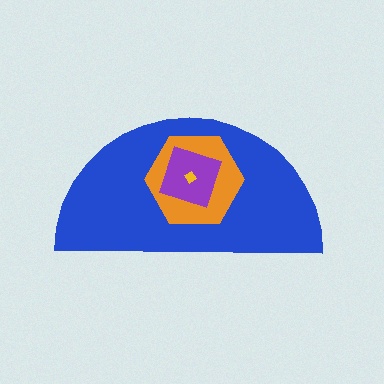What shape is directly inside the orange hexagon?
The purple square.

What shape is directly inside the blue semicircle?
The orange hexagon.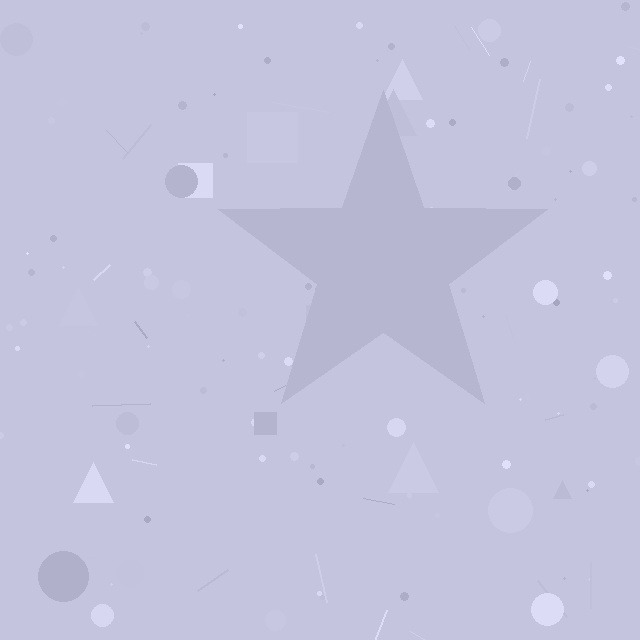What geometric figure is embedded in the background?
A star is embedded in the background.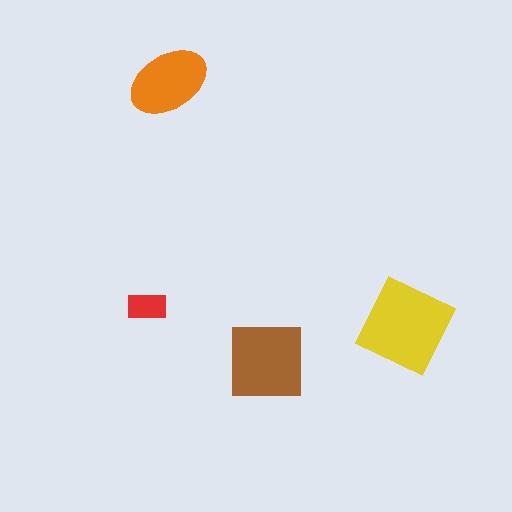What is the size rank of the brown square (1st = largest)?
2nd.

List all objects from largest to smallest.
The yellow diamond, the brown square, the orange ellipse, the red rectangle.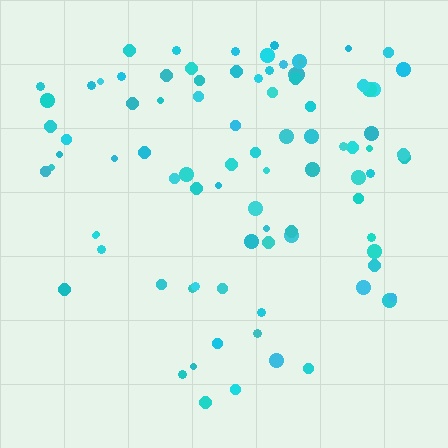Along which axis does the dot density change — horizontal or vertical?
Vertical.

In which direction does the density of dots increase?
From bottom to top, with the top side densest.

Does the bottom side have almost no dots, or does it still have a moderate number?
Still a moderate number, just noticeably fewer than the top.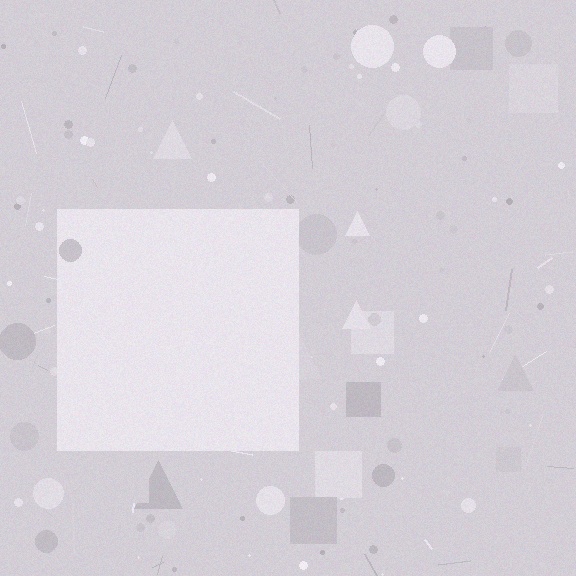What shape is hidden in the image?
A square is hidden in the image.